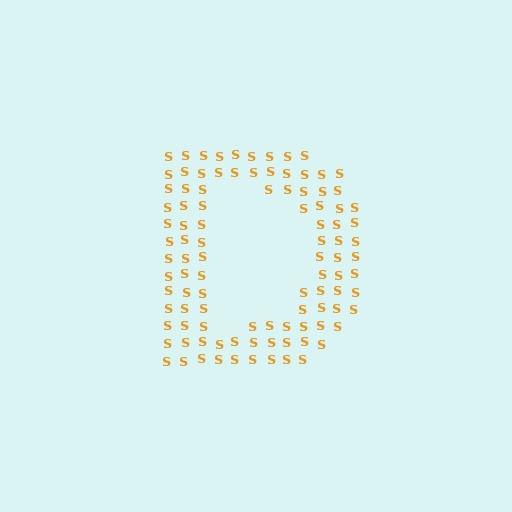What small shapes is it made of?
It is made of small letter S's.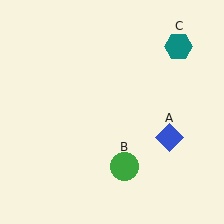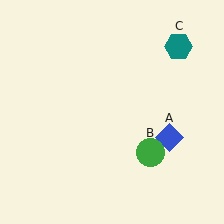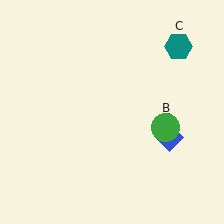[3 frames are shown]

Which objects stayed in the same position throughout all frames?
Blue diamond (object A) and teal hexagon (object C) remained stationary.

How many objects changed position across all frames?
1 object changed position: green circle (object B).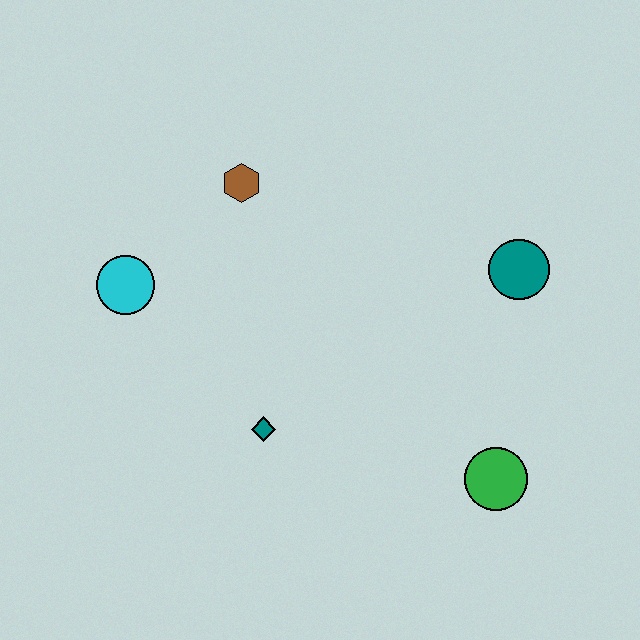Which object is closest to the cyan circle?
The brown hexagon is closest to the cyan circle.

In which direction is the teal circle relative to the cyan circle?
The teal circle is to the right of the cyan circle.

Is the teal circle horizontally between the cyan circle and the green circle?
No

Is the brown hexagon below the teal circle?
No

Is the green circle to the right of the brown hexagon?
Yes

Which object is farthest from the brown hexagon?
The green circle is farthest from the brown hexagon.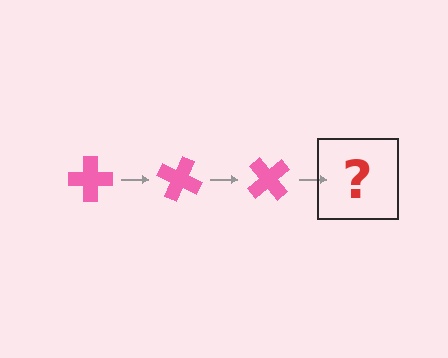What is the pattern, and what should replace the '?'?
The pattern is that the cross rotates 25 degrees each step. The '?' should be a pink cross rotated 75 degrees.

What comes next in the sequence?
The next element should be a pink cross rotated 75 degrees.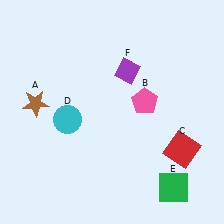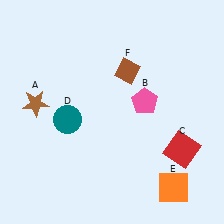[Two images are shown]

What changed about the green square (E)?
In Image 1, E is green. In Image 2, it changed to orange.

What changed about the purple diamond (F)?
In Image 1, F is purple. In Image 2, it changed to brown.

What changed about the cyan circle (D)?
In Image 1, D is cyan. In Image 2, it changed to teal.